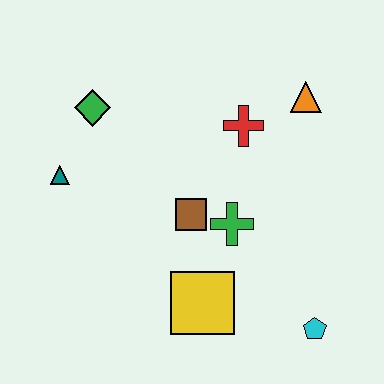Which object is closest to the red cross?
The orange triangle is closest to the red cross.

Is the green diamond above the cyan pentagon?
Yes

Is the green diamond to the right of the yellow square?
No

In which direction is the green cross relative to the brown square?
The green cross is to the right of the brown square.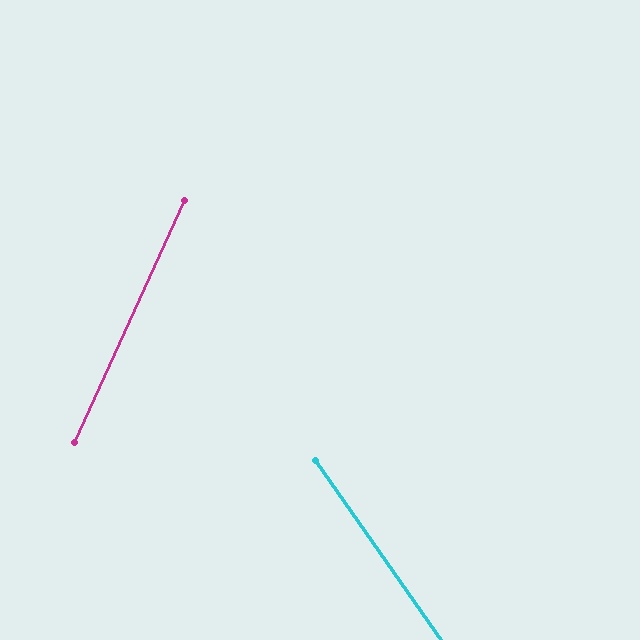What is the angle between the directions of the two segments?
Approximately 59 degrees.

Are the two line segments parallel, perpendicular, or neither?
Neither parallel nor perpendicular — they differ by about 59°.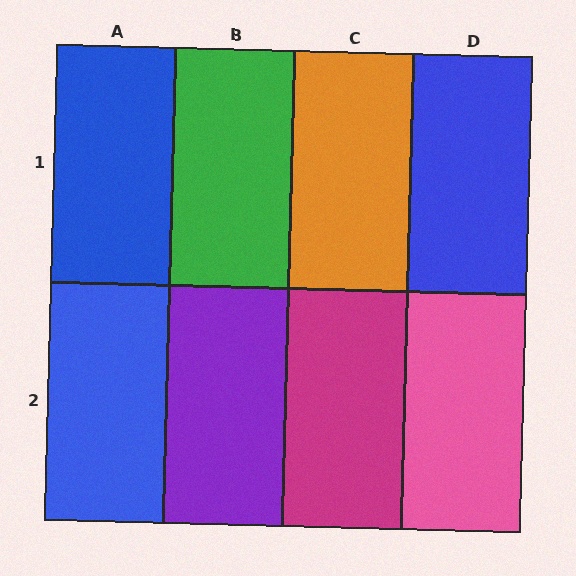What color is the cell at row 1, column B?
Green.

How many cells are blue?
3 cells are blue.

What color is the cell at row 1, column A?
Blue.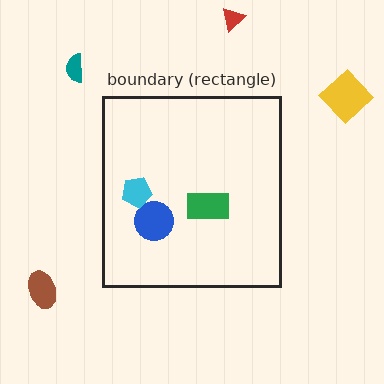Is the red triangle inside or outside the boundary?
Outside.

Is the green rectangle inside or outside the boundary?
Inside.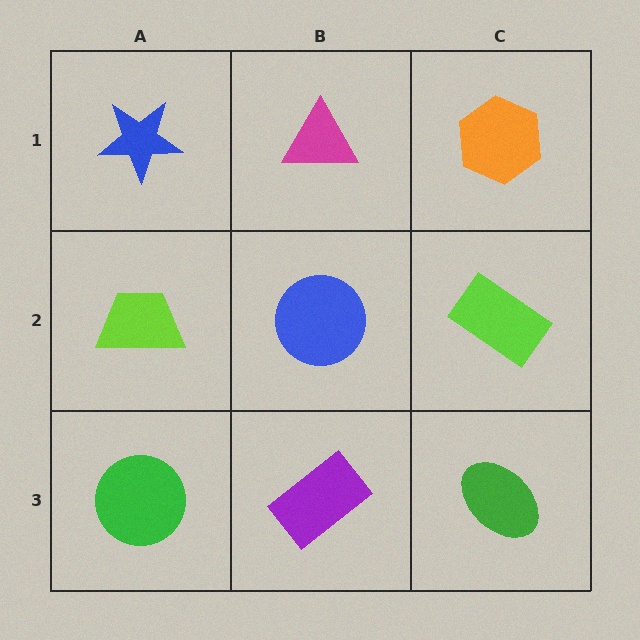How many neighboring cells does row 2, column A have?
3.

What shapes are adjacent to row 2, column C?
An orange hexagon (row 1, column C), a green ellipse (row 3, column C), a blue circle (row 2, column B).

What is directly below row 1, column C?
A lime rectangle.